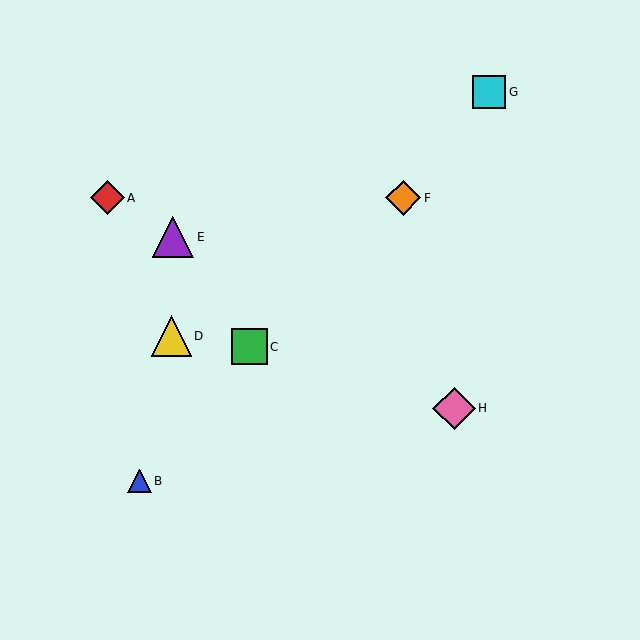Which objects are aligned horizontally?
Objects A, F are aligned horizontally.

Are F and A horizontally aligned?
Yes, both are at y≈198.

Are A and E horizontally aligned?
No, A is at y≈198 and E is at y≈237.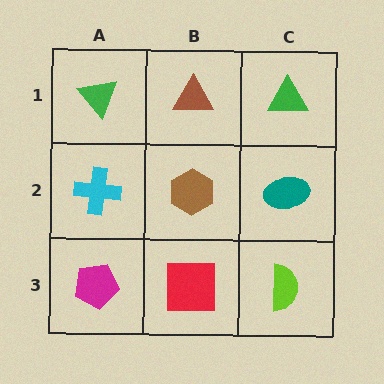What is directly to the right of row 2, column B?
A teal ellipse.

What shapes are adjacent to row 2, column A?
A green triangle (row 1, column A), a magenta pentagon (row 3, column A), a brown hexagon (row 2, column B).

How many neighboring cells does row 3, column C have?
2.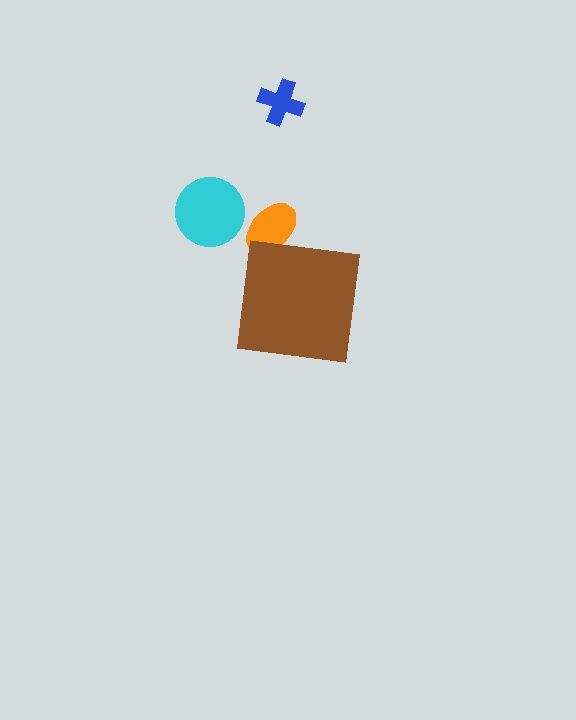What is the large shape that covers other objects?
A brown square.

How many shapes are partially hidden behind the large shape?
1 shape is partially hidden.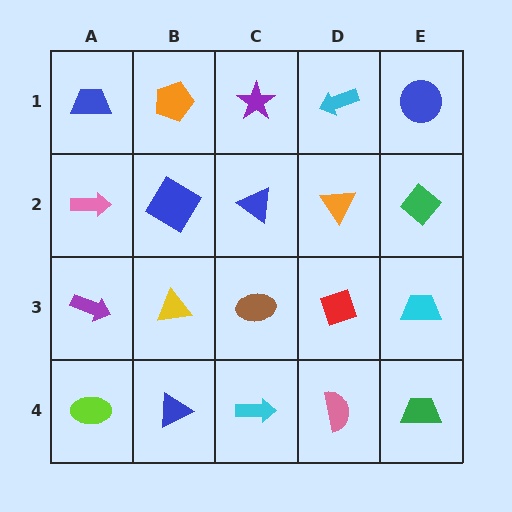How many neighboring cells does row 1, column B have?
3.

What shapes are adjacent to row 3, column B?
A blue diamond (row 2, column B), a blue triangle (row 4, column B), a purple arrow (row 3, column A), a brown ellipse (row 3, column C).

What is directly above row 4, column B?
A yellow triangle.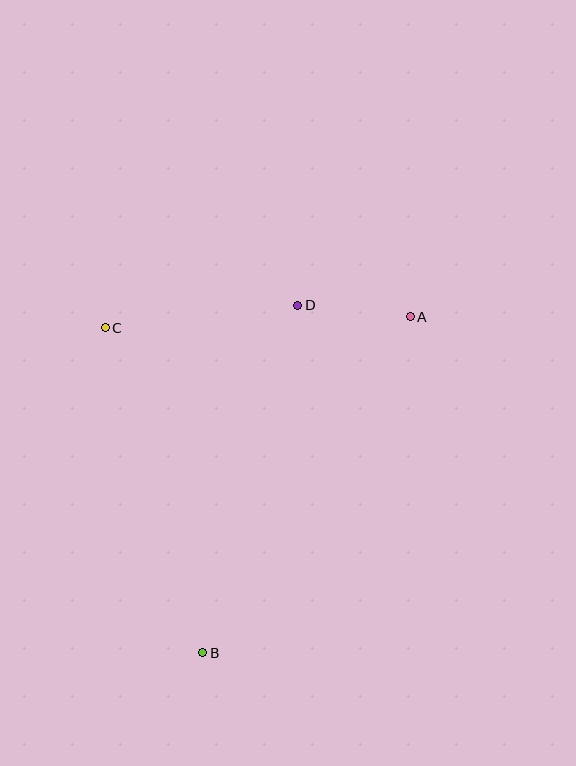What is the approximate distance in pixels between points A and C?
The distance between A and C is approximately 305 pixels.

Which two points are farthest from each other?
Points A and B are farthest from each other.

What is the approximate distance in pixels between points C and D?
The distance between C and D is approximately 194 pixels.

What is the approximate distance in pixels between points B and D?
The distance between B and D is approximately 360 pixels.